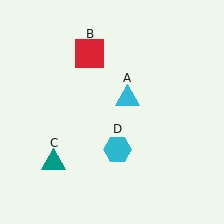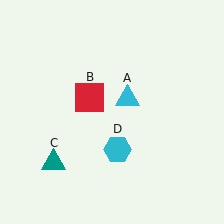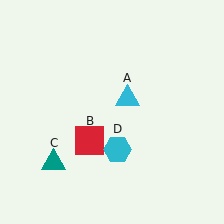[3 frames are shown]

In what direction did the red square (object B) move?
The red square (object B) moved down.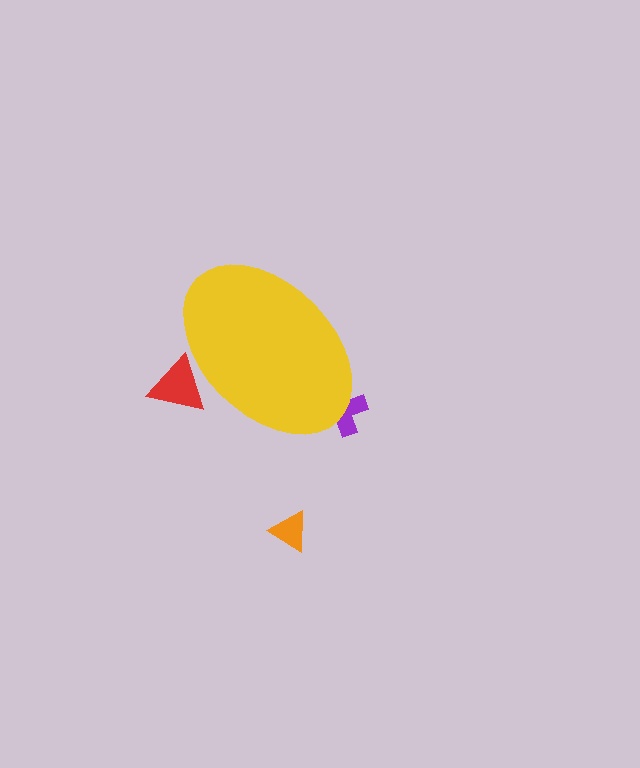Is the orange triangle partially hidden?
No, the orange triangle is fully visible.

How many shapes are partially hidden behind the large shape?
2 shapes are partially hidden.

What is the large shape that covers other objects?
A yellow ellipse.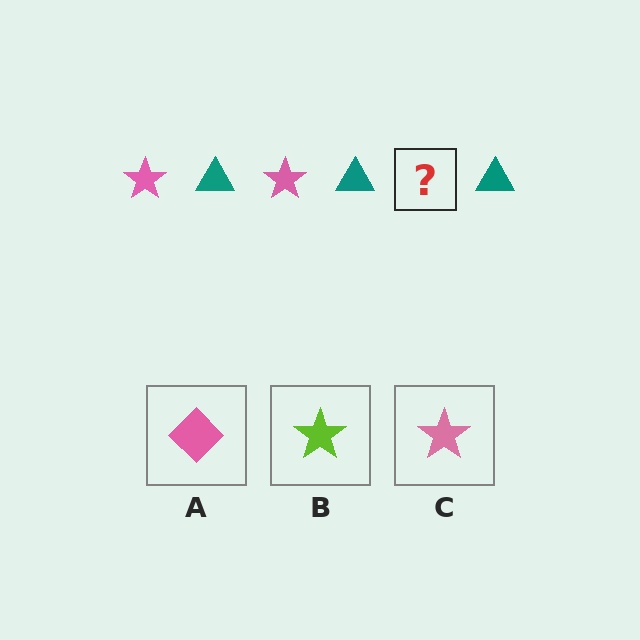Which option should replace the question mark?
Option C.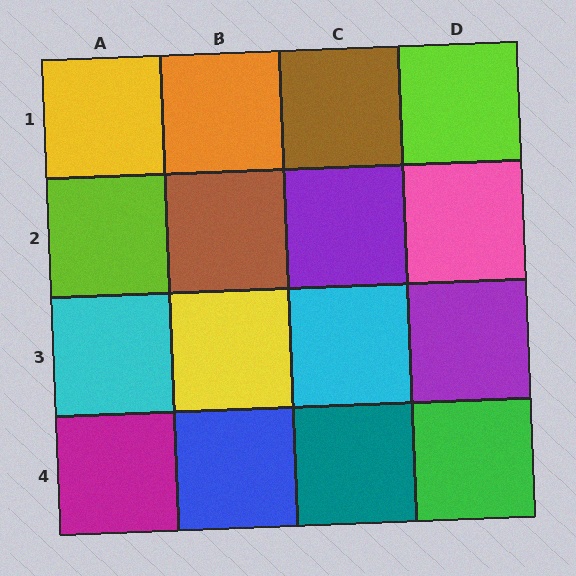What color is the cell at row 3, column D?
Purple.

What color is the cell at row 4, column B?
Blue.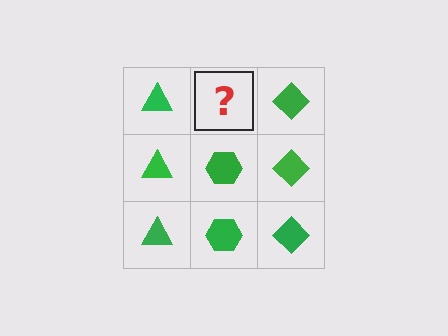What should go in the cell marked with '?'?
The missing cell should contain a green hexagon.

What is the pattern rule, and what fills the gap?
The rule is that each column has a consistent shape. The gap should be filled with a green hexagon.